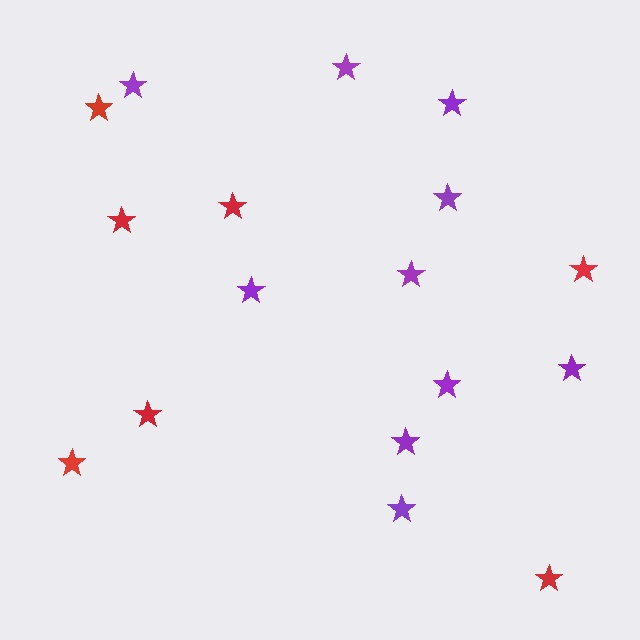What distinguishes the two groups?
There are 2 groups: one group of red stars (7) and one group of purple stars (10).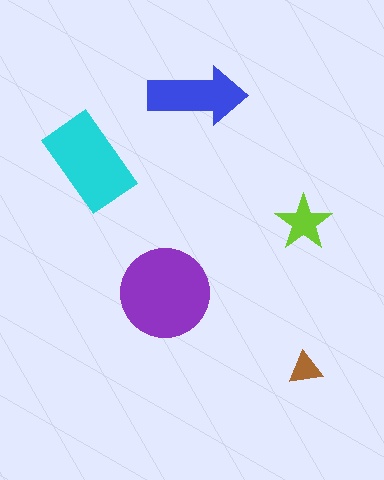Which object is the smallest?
The brown triangle.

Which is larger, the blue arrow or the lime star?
The blue arrow.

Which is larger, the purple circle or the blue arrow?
The purple circle.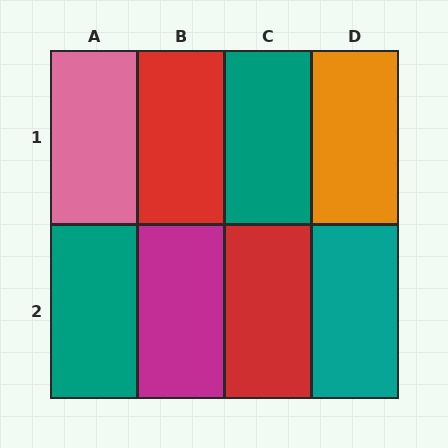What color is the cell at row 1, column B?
Red.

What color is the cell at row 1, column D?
Orange.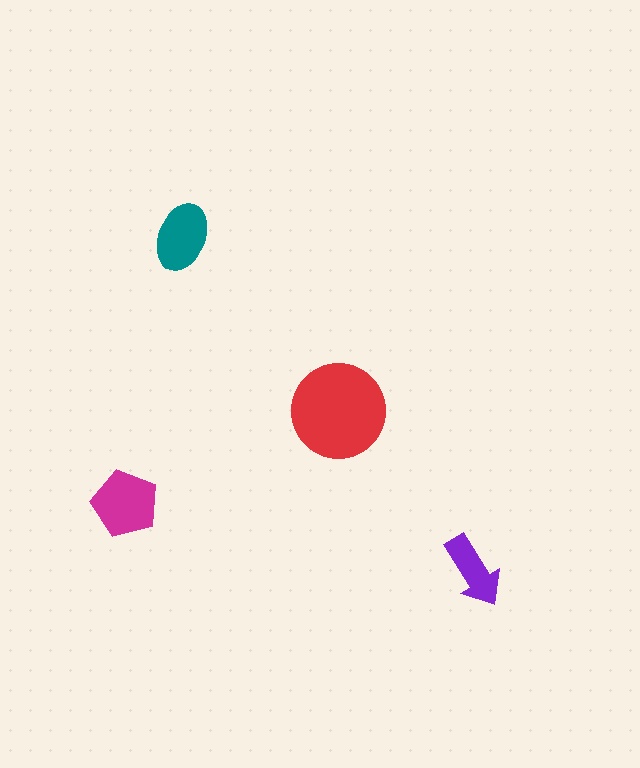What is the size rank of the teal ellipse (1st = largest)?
3rd.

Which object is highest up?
The teal ellipse is topmost.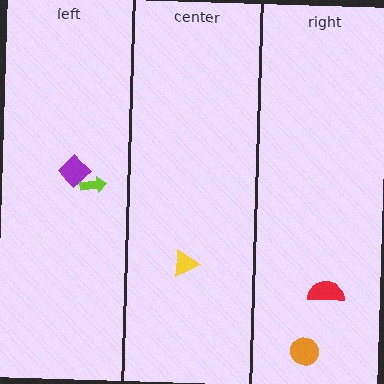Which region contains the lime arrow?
The left region.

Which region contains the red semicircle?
The right region.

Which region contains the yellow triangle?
The center region.